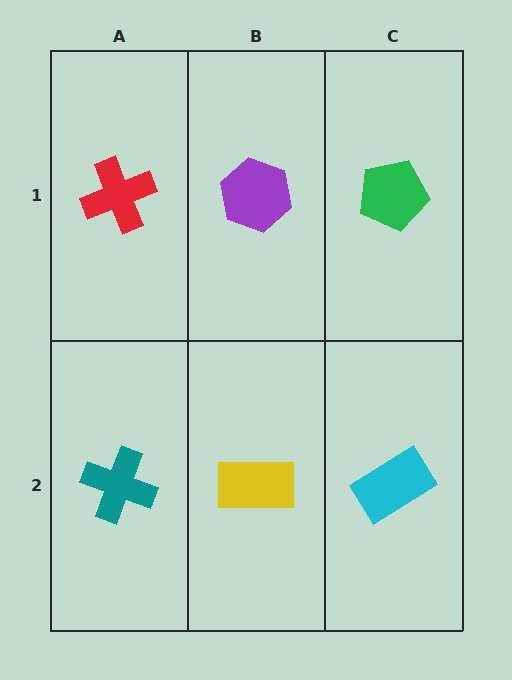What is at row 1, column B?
A purple hexagon.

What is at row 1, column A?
A red cross.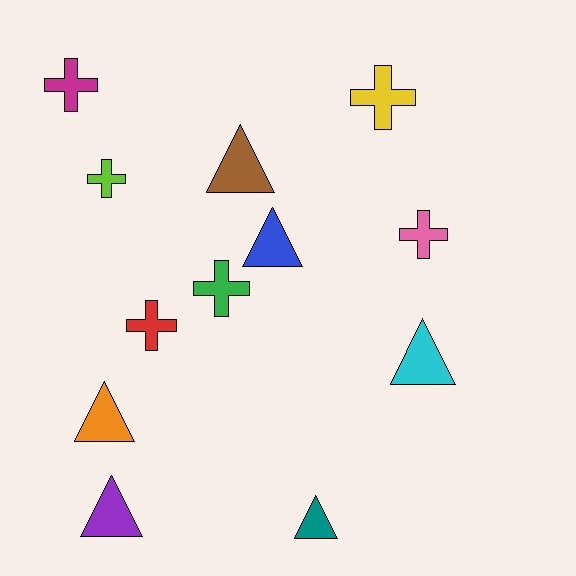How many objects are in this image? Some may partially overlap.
There are 12 objects.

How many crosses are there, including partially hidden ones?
There are 6 crosses.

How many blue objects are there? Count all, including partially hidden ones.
There is 1 blue object.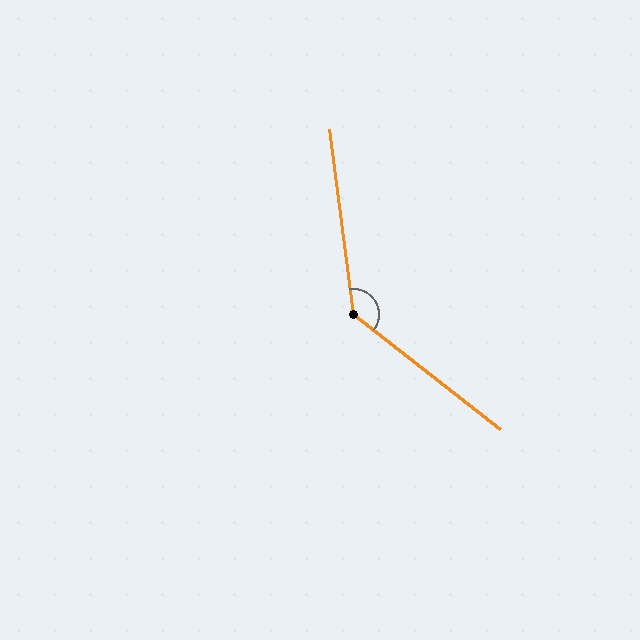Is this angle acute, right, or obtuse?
It is obtuse.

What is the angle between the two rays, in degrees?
Approximately 136 degrees.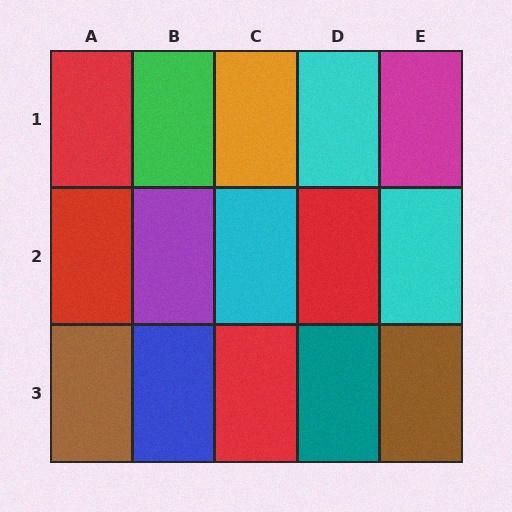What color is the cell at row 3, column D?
Teal.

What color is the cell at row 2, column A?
Red.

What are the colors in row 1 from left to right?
Red, green, orange, cyan, magenta.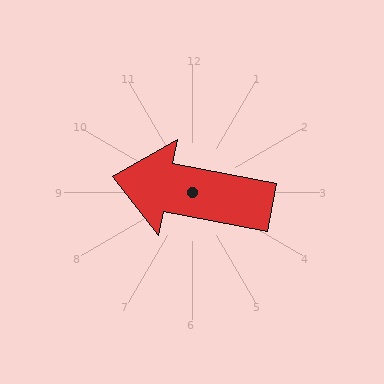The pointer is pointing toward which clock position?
Roughly 9 o'clock.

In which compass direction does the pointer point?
West.